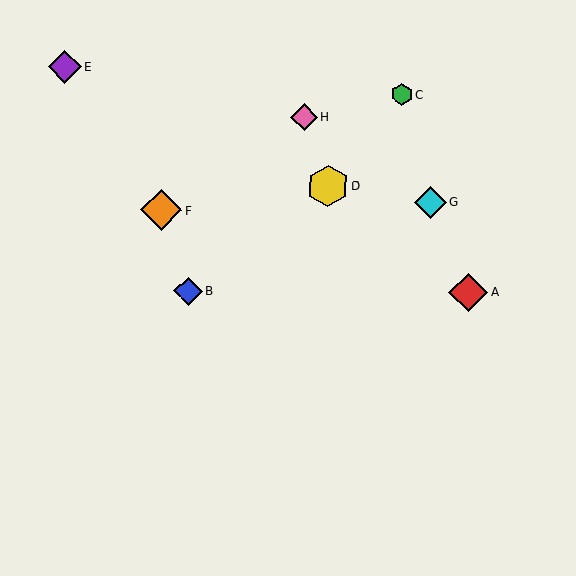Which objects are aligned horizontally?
Objects A, B are aligned horizontally.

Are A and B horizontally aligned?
Yes, both are at y≈292.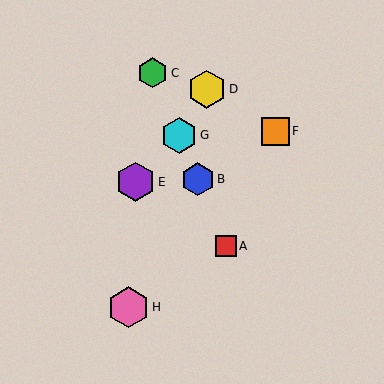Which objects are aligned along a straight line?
Objects A, B, C, G are aligned along a straight line.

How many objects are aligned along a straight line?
4 objects (A, B, C, G) are aligned along a straight line.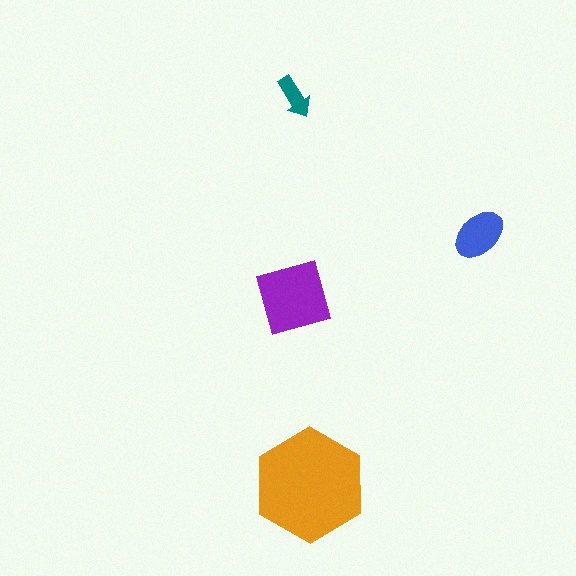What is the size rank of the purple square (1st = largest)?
2nd.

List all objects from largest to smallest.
The orange hexagon, the purple square, the blue ellipse, the teal arrow.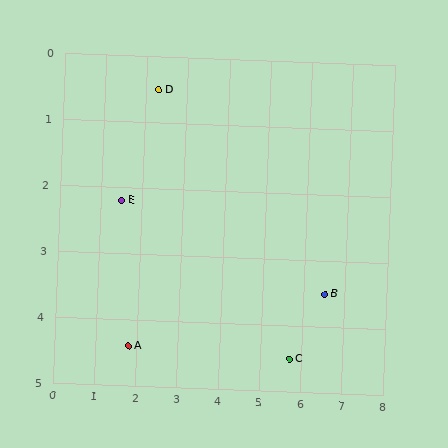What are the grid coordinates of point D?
Point D is at approximately (2.3, 0.5).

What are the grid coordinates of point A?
Point A is at approximately (1.8, 4.4).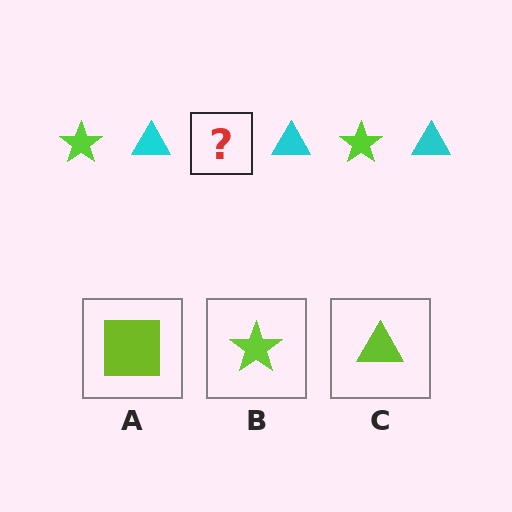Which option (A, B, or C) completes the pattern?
B.